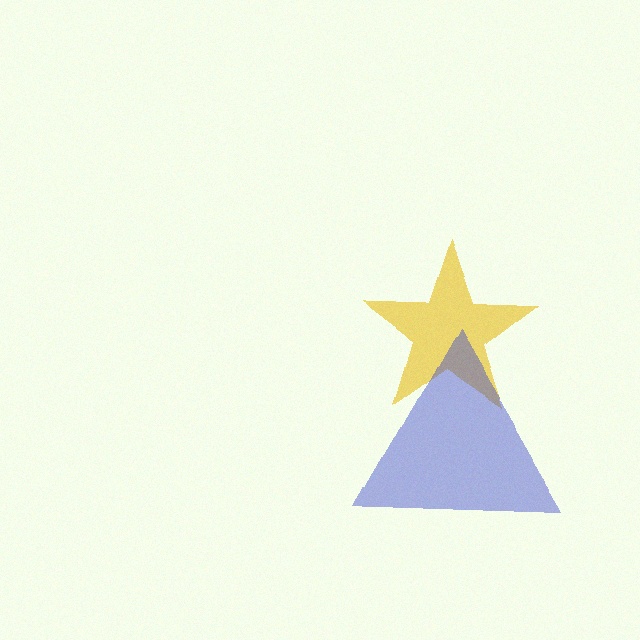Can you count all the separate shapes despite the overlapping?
Yes, there are 2 separate shapes.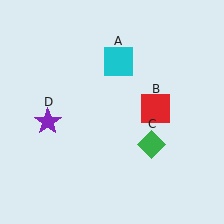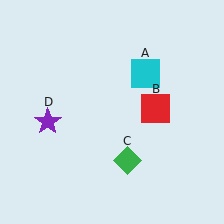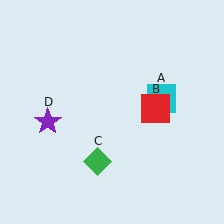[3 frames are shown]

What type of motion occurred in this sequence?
The cyan square (object A), green diamond (object C) rotated clockwise around the center of the scene.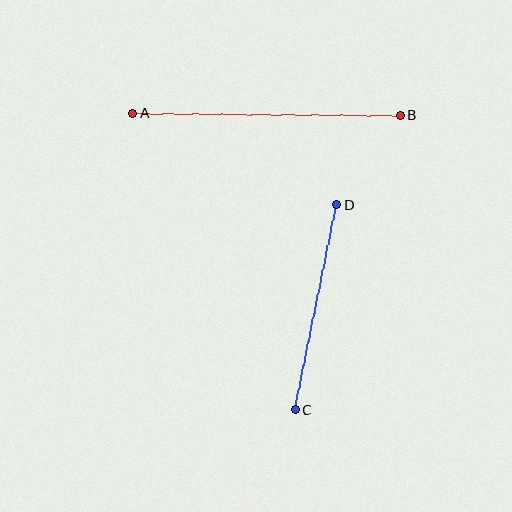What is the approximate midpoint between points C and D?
The midpoint is at approximately (316, 307) pixels.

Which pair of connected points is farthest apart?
Points A and B are farthest apart.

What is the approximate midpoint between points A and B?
The midpoint is at approximately (266, 114) pixels.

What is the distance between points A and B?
The distance is approximately 268 pixels.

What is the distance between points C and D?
The distance is approximately 209 pixels.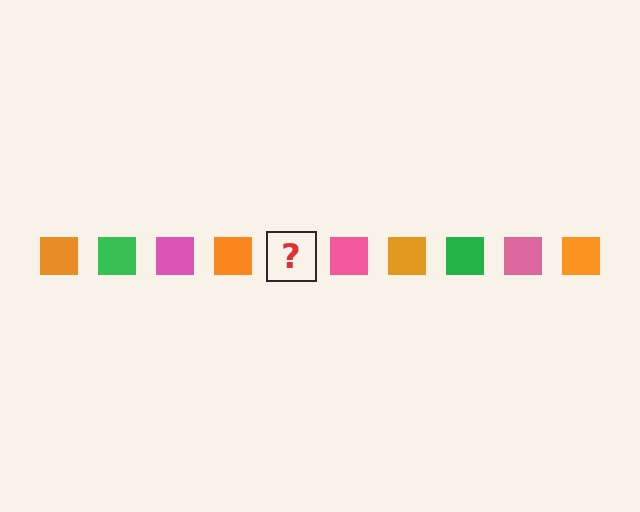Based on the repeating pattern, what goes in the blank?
The blank should be a green square.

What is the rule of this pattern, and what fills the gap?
The rule is that the pattern cycles through orange, green, pink squares. The gap should be filled with a green square.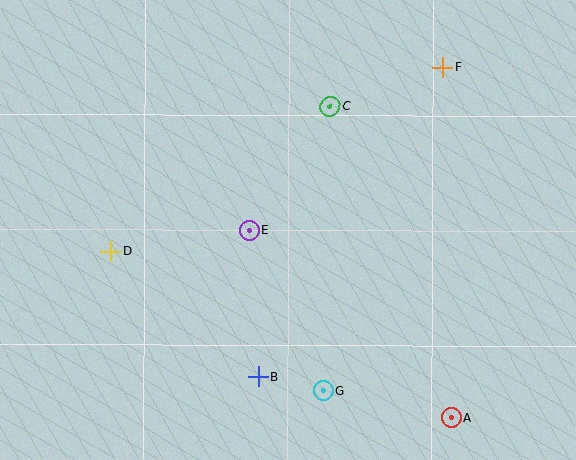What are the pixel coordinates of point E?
Point E is at (249, 230).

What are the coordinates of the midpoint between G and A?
The midpoint between G and A is at (387, 404).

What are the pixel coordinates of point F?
Point F is at (442, 67).